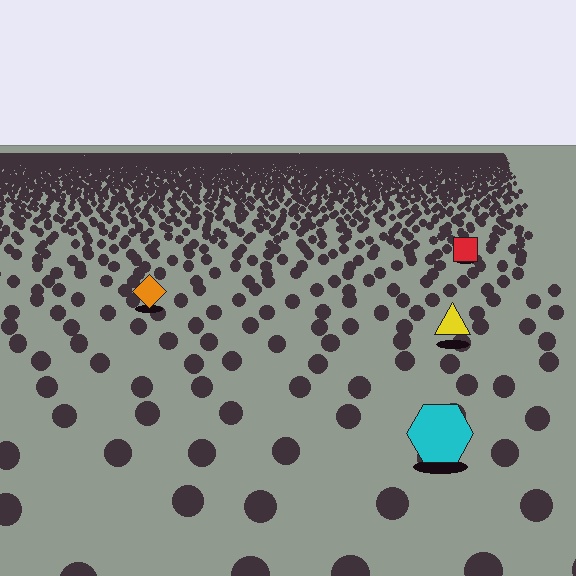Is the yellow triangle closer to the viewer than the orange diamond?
Yes. The yellow triangle is closer — you can tell from the texture gradient: the ground texture is coarser near it.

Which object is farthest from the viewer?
The red square is farthest from the viewer. It appears smaller and the ground texture around it is denser.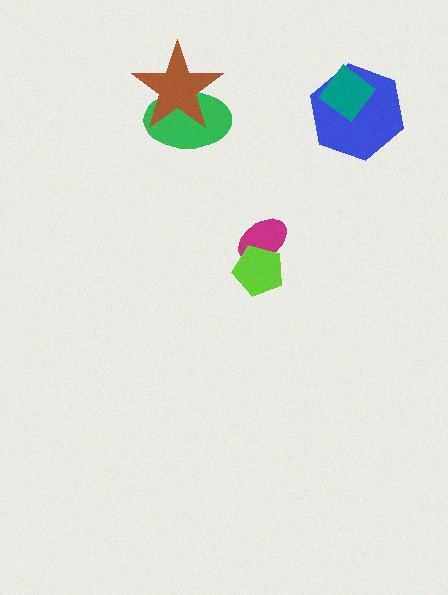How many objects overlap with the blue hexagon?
1 object overlaps with the blue hexagon.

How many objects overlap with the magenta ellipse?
1 object overlaps with the magenta ellipse.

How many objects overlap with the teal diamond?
1 object overlaps with the teal diamond.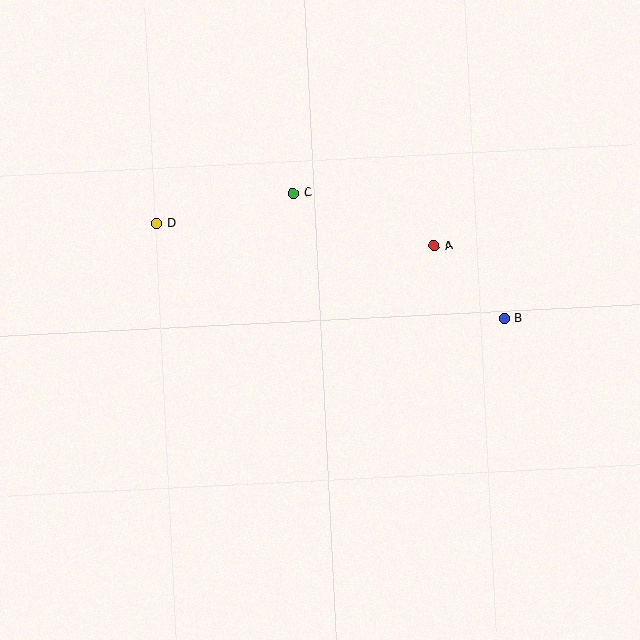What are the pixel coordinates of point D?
Point D is at (157, 224).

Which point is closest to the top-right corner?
Point A is closest to the top-right corner.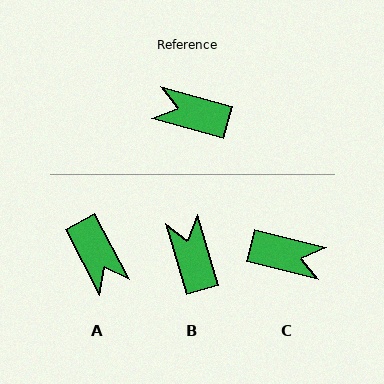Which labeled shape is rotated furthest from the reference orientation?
C, about 178 degrees away.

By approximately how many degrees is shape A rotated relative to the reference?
Approximately 133 degrees counter-clockwise.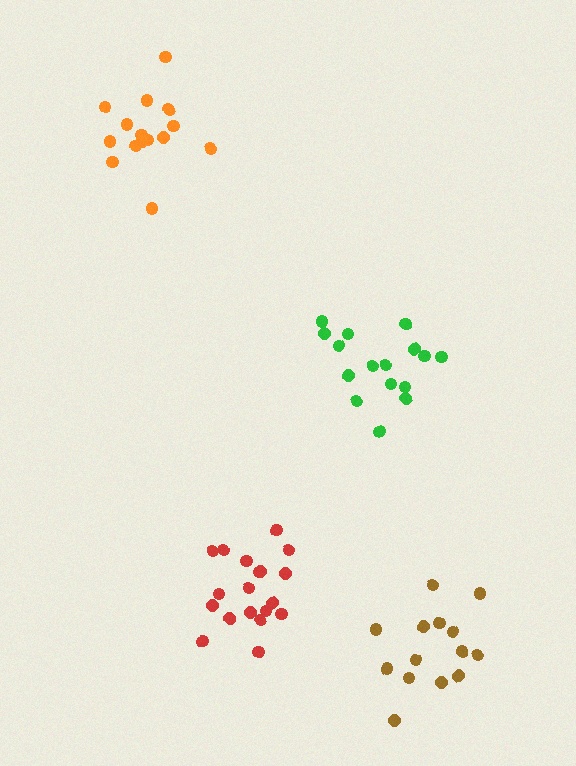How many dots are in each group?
Group 1: 16 dots, Group 2: 17 dots, Group 3: 19 dots, Group 4: 14 dots (66 total).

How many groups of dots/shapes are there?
There are 4 groups.